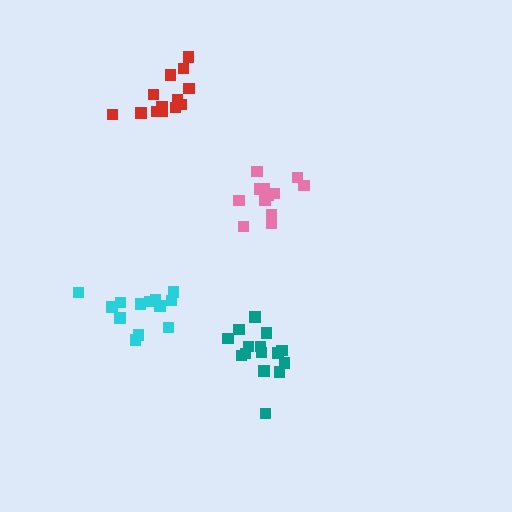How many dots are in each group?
Group 1: 12 dots, Group 2: 15 dots, Group 3: 13 dots, Group 4: 13 dots (53 total).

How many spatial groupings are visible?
There are 4 spatial groupings.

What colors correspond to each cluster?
The clusters are colored: pink, teal, red, cyan.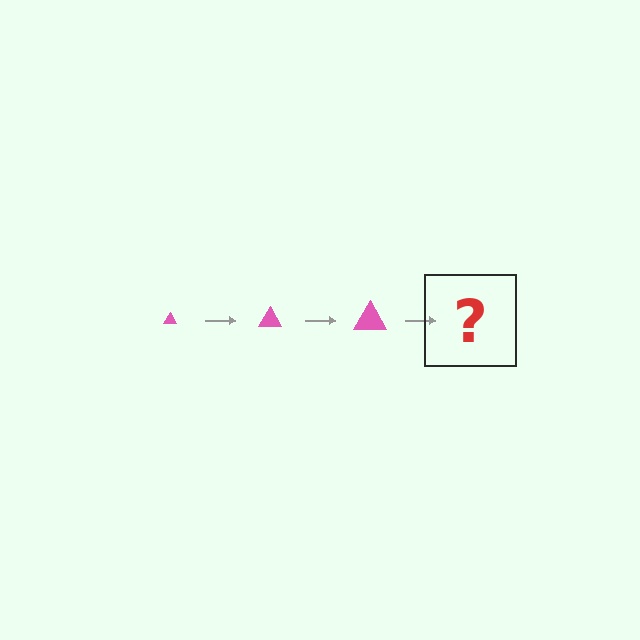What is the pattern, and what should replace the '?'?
The pattern is that the triangle gets progressively larger each step. The '?' should be a pink triangle, larger than the previous one.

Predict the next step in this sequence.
The next step is a pink triangle, larger than the previous one.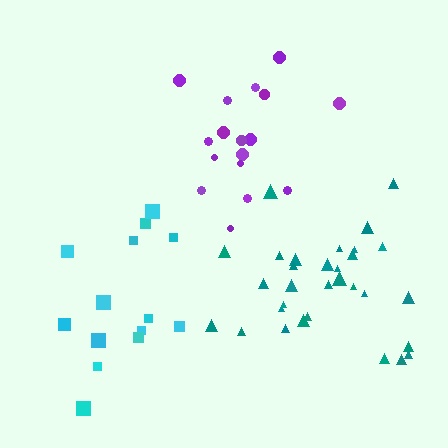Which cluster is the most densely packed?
Purple.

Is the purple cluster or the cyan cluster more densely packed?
Purple.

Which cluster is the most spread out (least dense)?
Cyan.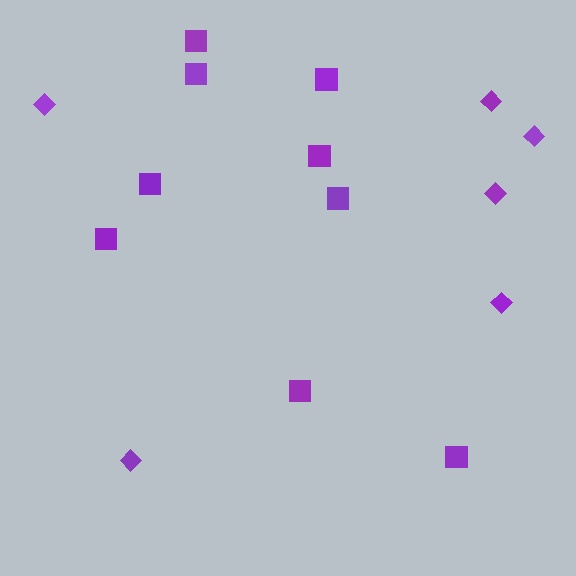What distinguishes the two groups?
There are 2 groups: one group of squares (9) and one group of diamonds (6).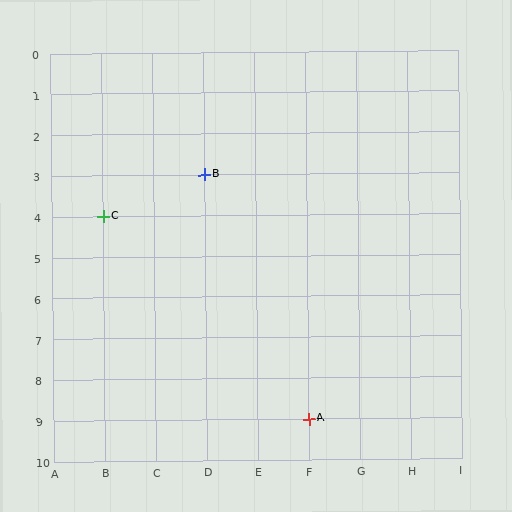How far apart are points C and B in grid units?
Points C and B are 2 columns and 1 row apart (about 2.2 grid units diagonally).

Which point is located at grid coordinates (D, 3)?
Point B is at (D, 3).